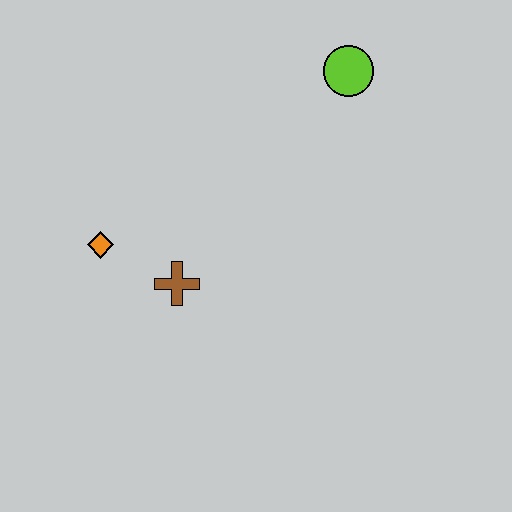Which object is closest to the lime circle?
The brown cross is closest to the lime circle.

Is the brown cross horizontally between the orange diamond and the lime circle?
Yes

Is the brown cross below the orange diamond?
Yes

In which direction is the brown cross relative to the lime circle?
The brown cross is below the lime circle.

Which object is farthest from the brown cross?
The lime circle is farthest from the brown cross.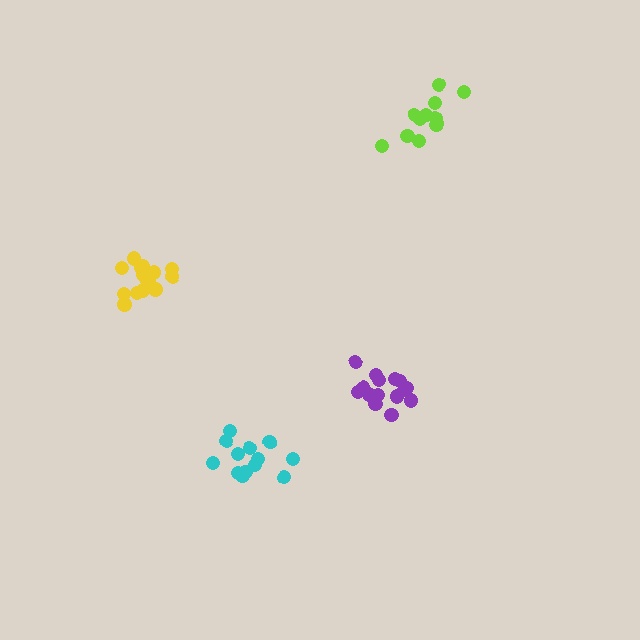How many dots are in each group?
Group 1: 14 dots, Group 2: 12 dots, Group 3: 15 dots, Group 4: 15 dots (56 total).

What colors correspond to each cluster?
The clusters are colored: cyan, lime, purple, yellow.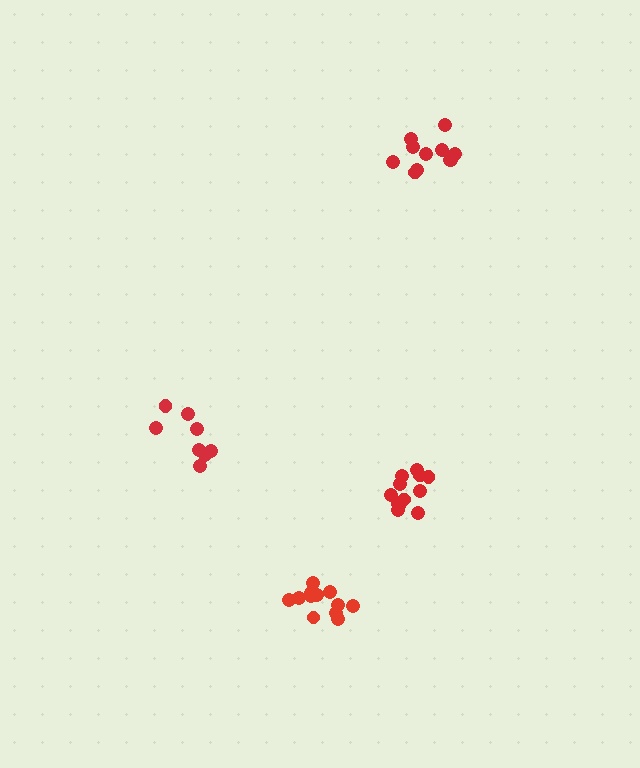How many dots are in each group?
Group 1: 12 dots, Group 2: 8 dots, Group 3: 11 dots, Group 4: 12 dots (43 total).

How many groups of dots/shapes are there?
There are 4 groups.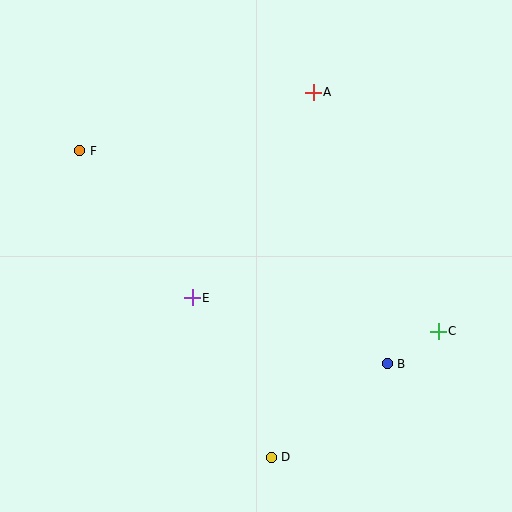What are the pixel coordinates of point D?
Point D is at (271, 457).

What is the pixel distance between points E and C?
The distance between E and C is 248 pixels.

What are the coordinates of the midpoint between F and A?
The midpoint between F and A is at (197, 122).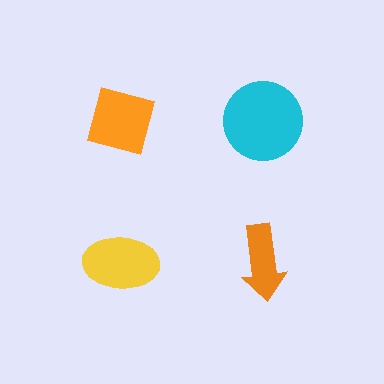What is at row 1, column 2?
A cyan circle.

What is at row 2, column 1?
A yellow ellipse.